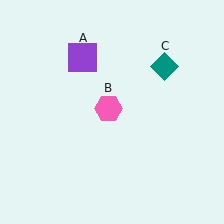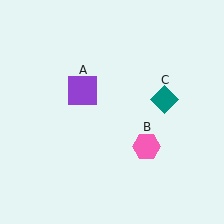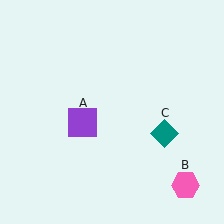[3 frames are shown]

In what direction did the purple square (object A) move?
The purple square (object A) moved down.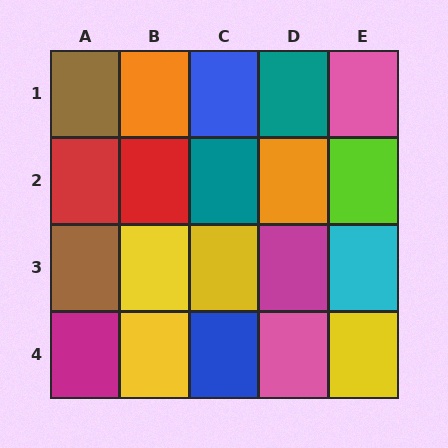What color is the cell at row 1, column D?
Teal.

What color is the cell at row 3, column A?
Brown.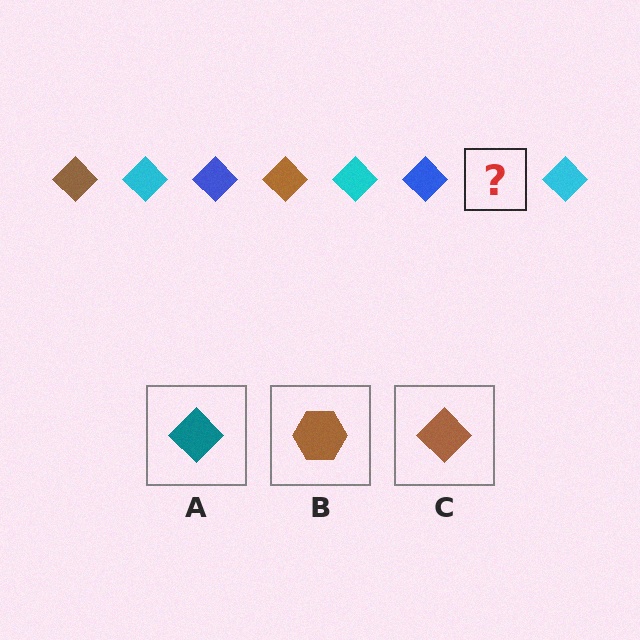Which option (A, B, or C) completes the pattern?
C.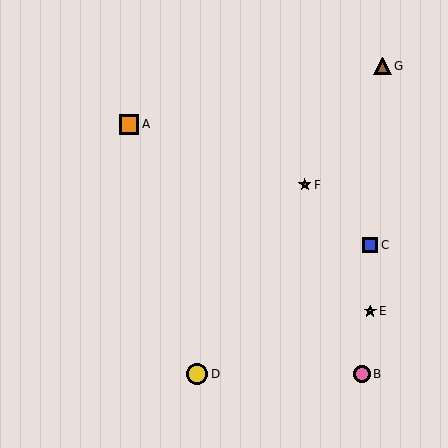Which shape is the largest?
The yellow circle (labeled D) is the largest.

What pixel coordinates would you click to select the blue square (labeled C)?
Click at (370, 245) to select the blue square C.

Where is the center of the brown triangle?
The center of the brown triangle is at (382, 66).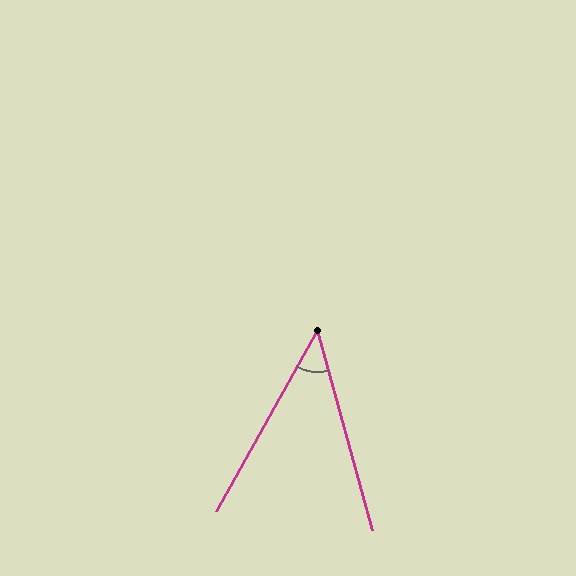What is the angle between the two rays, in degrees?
Approximately 45 degrees.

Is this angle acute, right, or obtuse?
It is acute.